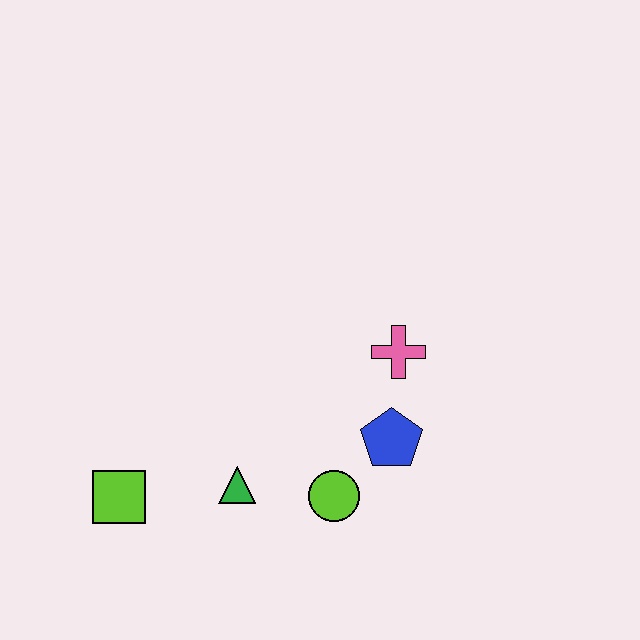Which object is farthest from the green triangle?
The pink cross is farthest from the green triangle.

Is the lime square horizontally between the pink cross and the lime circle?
No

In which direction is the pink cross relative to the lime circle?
The pink cross is above the lime circle.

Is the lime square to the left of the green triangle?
Yes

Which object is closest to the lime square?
The green triangle is closest to the lime square.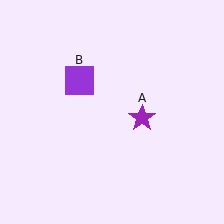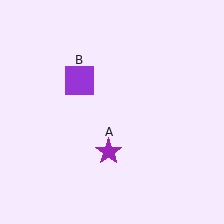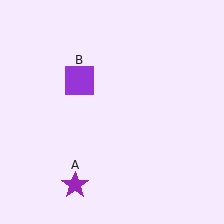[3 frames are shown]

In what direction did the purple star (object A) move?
The purple star (object A) moved down and to the left.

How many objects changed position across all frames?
1 object changed position: purple star (object A).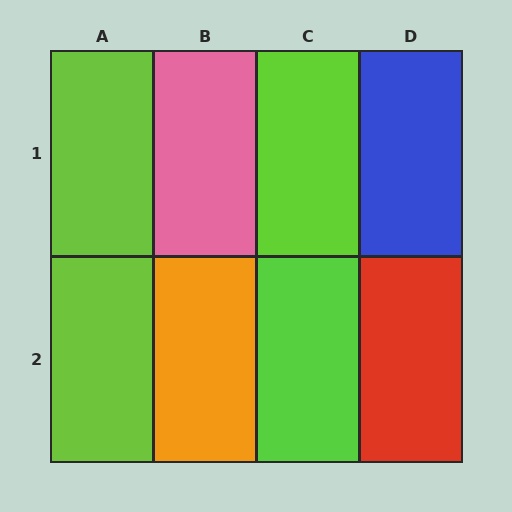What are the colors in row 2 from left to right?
Lime, orange, lime, red.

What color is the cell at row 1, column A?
Lime.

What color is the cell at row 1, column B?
Pink.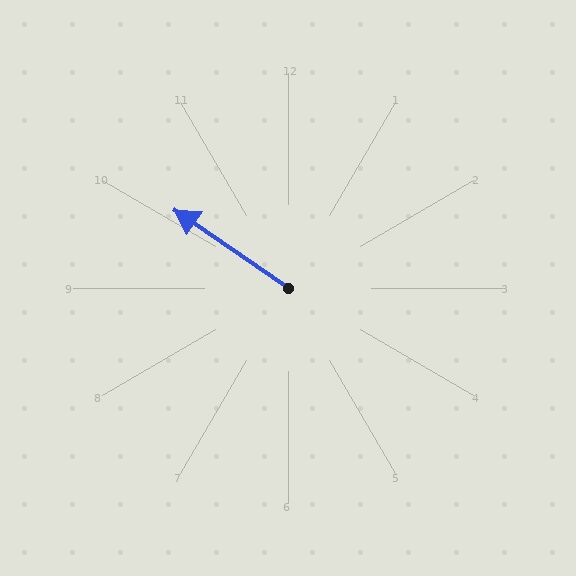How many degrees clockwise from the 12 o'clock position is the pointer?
Approximately 305 degrees.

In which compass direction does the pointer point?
Northwest.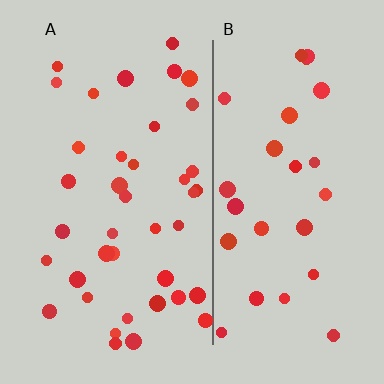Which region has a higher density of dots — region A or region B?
A (the left).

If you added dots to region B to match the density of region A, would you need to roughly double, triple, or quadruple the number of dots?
Approximately double.